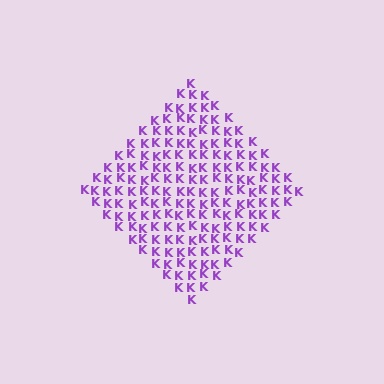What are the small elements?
The small elements are letter K's.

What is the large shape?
The large shape is a diamond.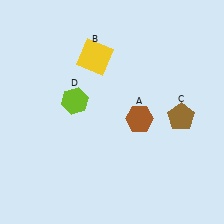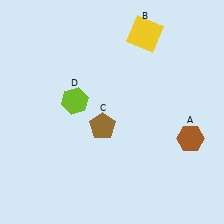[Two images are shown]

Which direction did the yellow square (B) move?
The yellow square (B) moved right.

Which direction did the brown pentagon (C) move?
The brown pentagon (C) moved left.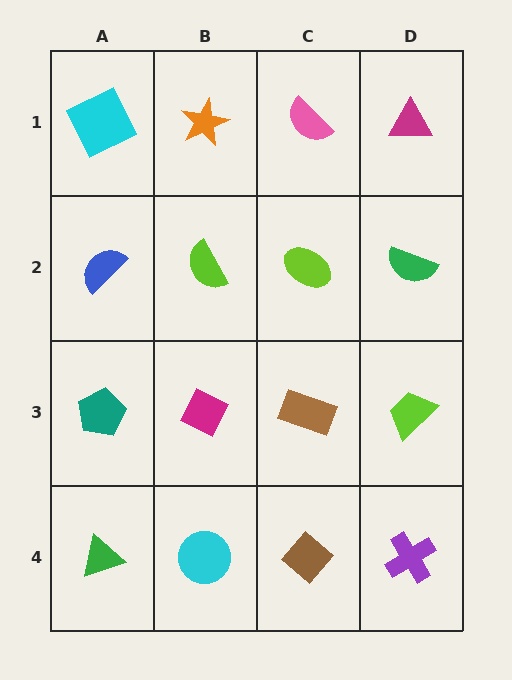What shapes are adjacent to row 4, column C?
A brown rectangle (row 3, column C), a cyan circle (row 4, column B), a purple cross (row 4, column D).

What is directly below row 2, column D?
A lime trapezoid.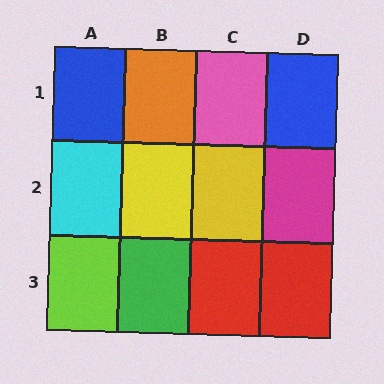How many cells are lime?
1 cell is lime.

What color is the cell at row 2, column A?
Cyan.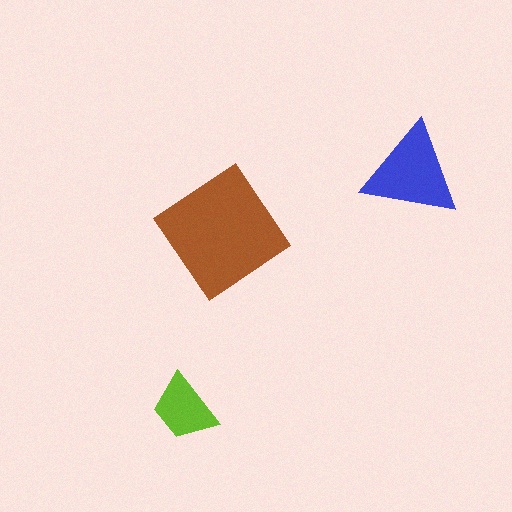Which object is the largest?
The brown diamond.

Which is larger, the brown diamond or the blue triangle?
The brown diamond.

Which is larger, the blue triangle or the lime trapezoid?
The blue triangle.